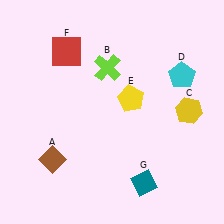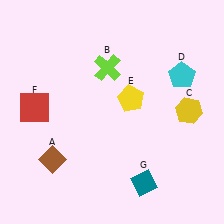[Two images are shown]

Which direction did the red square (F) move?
The red square (F) moved down.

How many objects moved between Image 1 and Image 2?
1 object moved between the two images.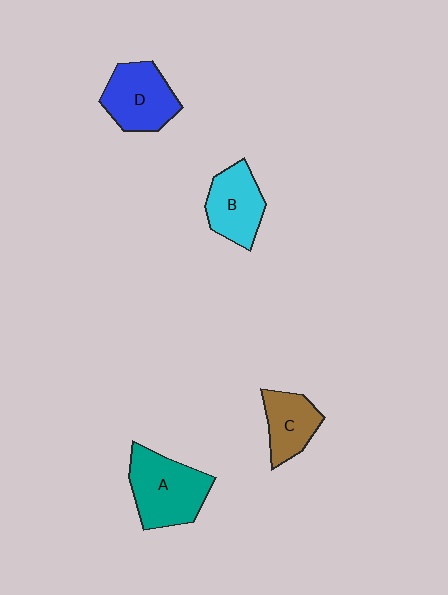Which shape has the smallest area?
Shape C (brown).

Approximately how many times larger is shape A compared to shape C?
Approximately 1.6 times.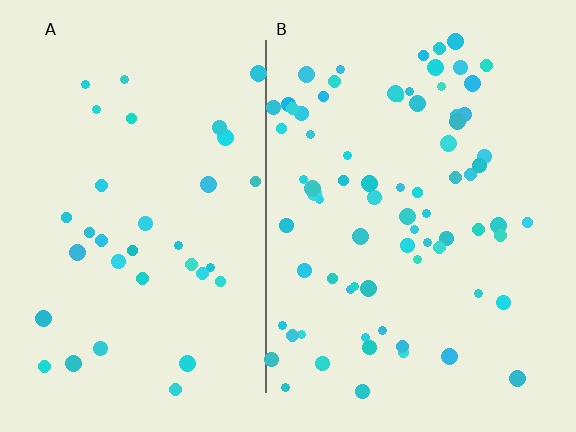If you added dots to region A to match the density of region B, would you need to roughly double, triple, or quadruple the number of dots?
Approximately double.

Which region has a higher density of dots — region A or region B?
B (the right).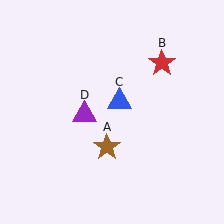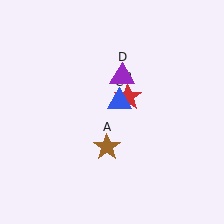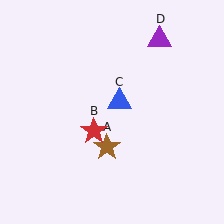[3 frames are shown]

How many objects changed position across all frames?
2 objects changed position: red star (object B), purple triangle (object D).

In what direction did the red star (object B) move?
The red star (object B) moved down and to the left.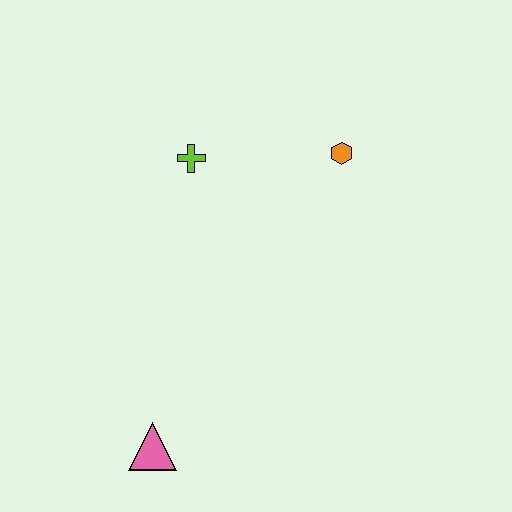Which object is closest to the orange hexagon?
The lime cross is closest to the orange hexagon.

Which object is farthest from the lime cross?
The pink triangle is farthest from the lime cross.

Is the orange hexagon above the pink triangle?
Yes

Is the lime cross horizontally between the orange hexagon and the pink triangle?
Yes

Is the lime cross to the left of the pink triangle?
No